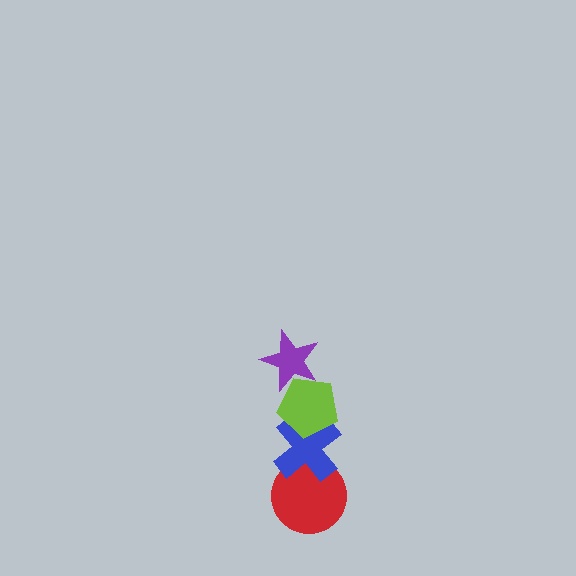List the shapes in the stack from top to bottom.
From top to bottom: the purple star, the lime pentagon, the blue cross, the red circle.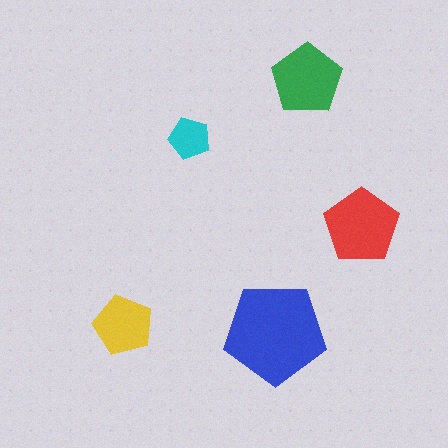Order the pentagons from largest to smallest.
the blue one, the red one, the green one, the yellow one, the cyan one.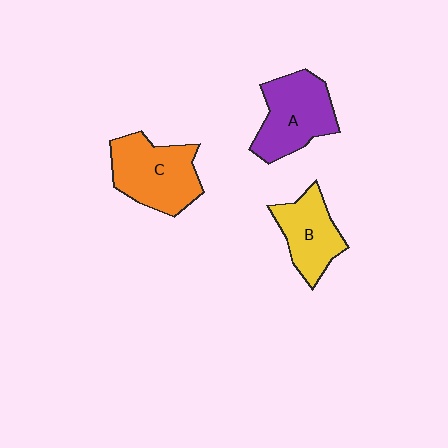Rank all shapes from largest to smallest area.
From largest to smallest: C (orange), A (purple), B (yellow).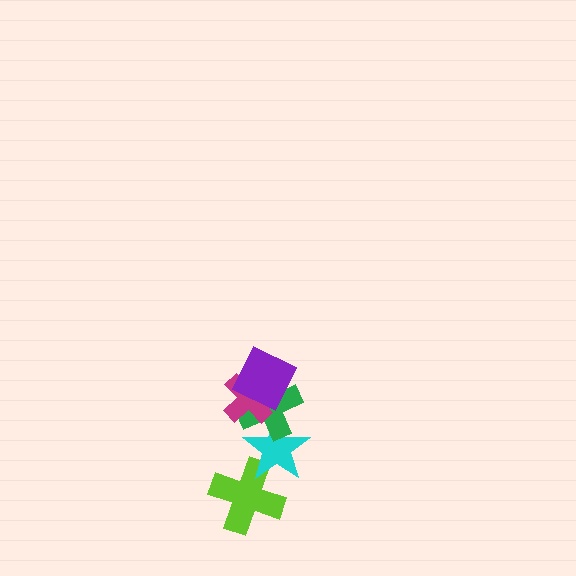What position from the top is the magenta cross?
The magenta cross is 2nd from the top.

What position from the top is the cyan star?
The cyan star is 4th from the top.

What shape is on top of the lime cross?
The cyan star is on top of the lime cross.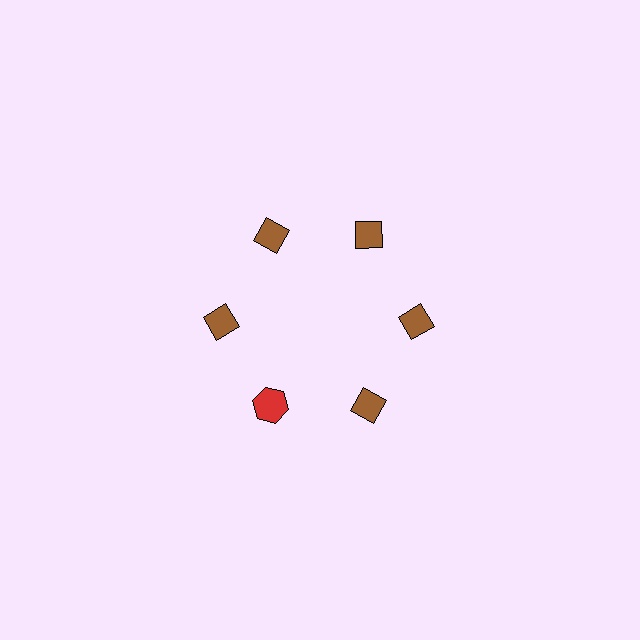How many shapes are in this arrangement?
There are 6 shapes arranged in a ring pattern.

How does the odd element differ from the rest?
It differs in both color (red instead of brown) and shape (hexagon instead of diamond).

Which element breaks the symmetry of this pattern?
The red hexagon at roughly the 7 o'clock position breaks the symmetry. All other shapes are brown diamonds.